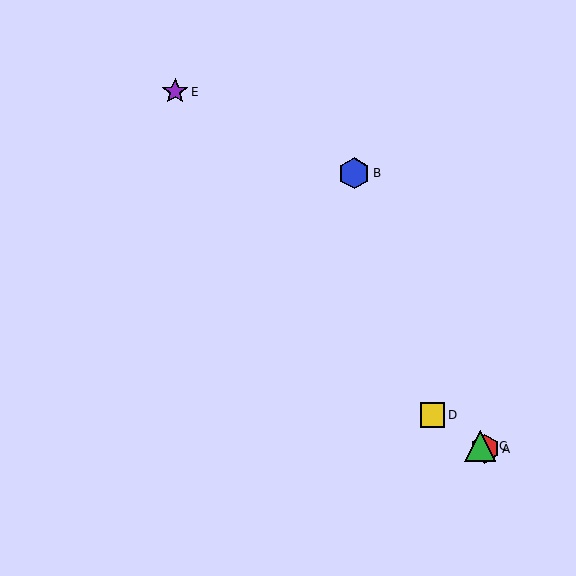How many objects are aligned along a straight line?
3 objects (A, C, D) are aligned along a straight line.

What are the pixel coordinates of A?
Object A is at (485, 449).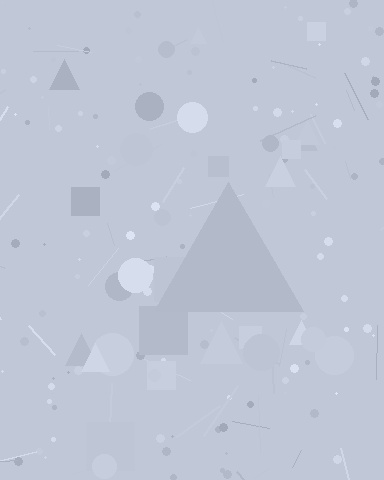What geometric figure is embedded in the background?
A triangle is embedded in the background.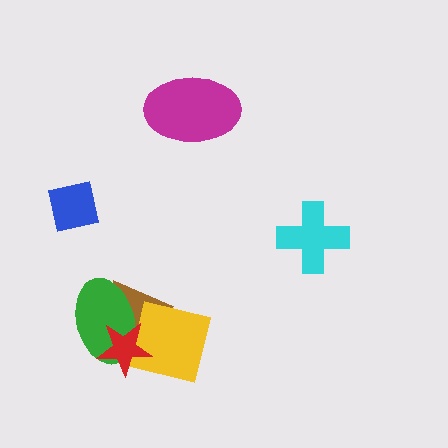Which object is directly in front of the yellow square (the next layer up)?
The green ellipse is directly in front of the yellow square.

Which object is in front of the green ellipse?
The red star is in front of the green ellipse.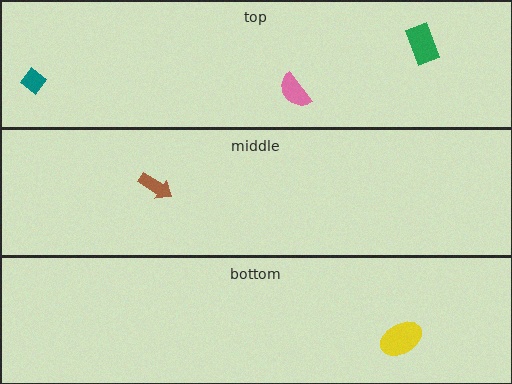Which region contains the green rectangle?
The top region.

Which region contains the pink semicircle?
The top region.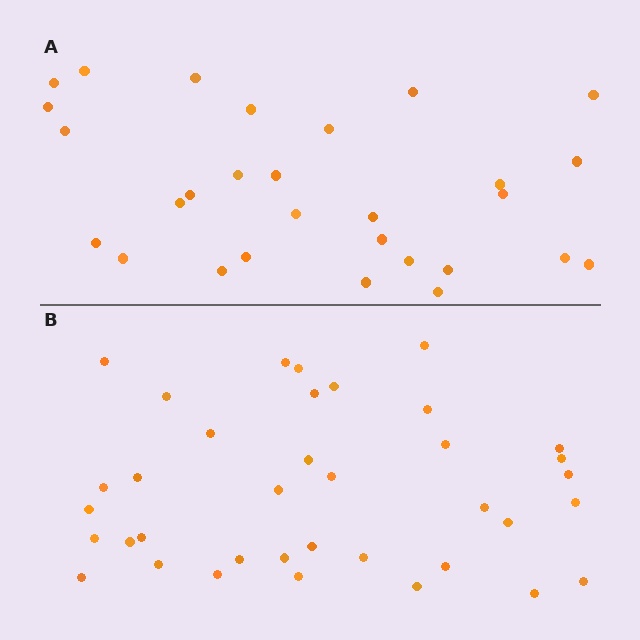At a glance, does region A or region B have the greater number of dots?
Region B (the bottom region) has more dots.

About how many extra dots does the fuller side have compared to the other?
Region B has roughly 8 or so more dots than region A.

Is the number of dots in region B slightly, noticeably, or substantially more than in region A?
Region B has noticeably more, but not dramatically so. The ratio is roughly 1.3 to 1.